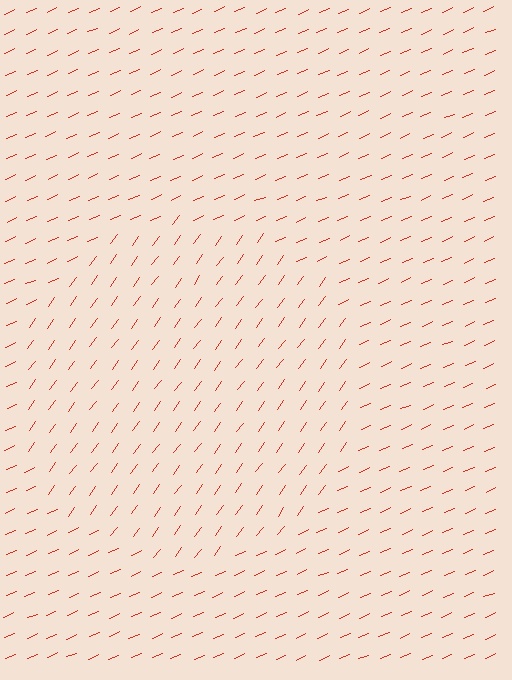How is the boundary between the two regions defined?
The boundary is defined purely by a change in line orientation (approximately 31 degrees difference). All lines are the same color and thickness.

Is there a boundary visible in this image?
Yes, there is a texture boundary formed by a change in line orientation.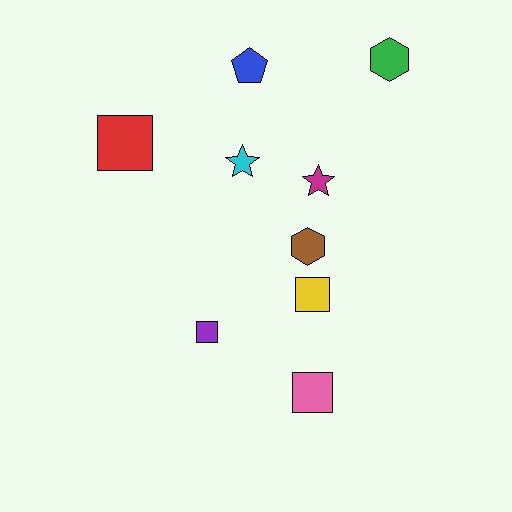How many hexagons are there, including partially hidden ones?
There are 2 hexagons.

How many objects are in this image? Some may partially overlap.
There are 9 objects.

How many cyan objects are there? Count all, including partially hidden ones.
There is 1 cyan object.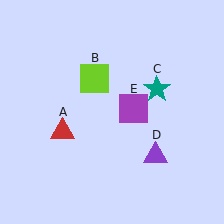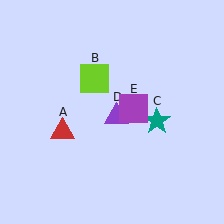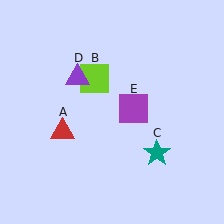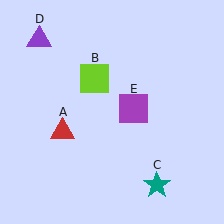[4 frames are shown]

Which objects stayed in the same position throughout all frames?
Red triangle (object A) and lime square (object B) and purple square (object E) remained stationary.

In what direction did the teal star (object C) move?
The teal star (object C) moved down.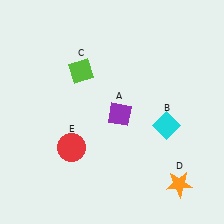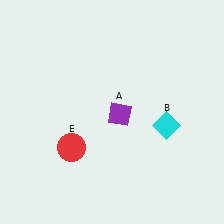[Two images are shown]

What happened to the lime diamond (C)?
The lime diamond (C) was removed in Image 2. It was in the top-left area of Image 1.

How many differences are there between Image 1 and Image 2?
There are 2 differences between the two images.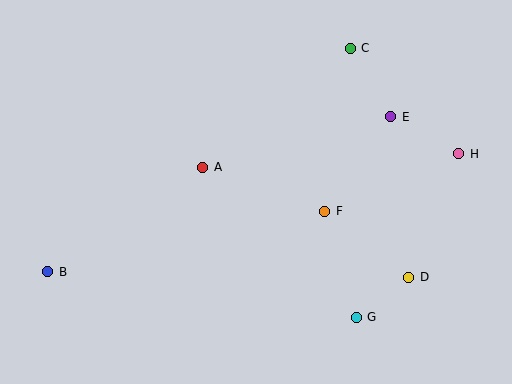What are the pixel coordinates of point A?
Point A is at (203, 167).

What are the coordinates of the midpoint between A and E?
The midpoint between A and E is at (297, 142).